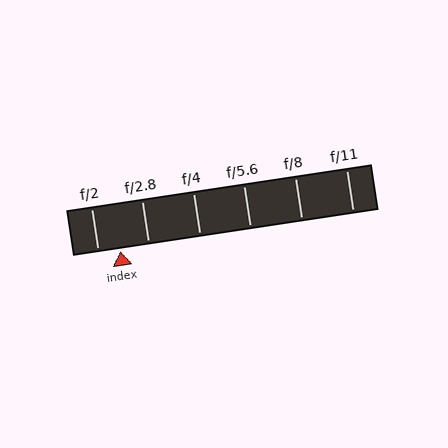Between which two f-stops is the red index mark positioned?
The index mark is between f/2 and f/2.8.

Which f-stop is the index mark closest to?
The index mark is closest to f/2.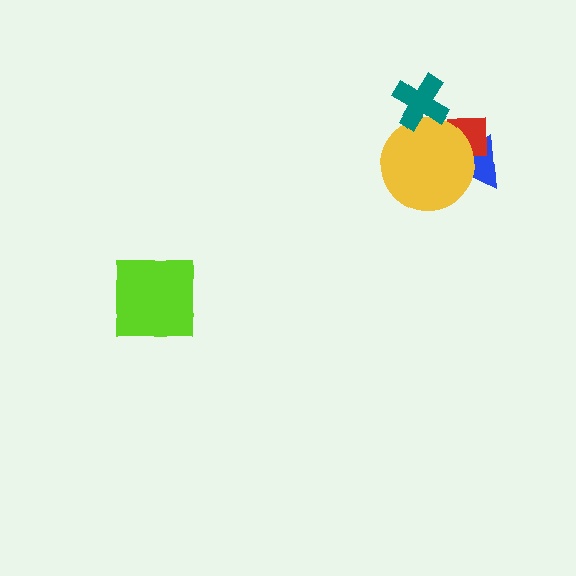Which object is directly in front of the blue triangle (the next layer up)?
The red square is directly in front of the blue triangle.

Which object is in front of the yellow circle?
The teal cross is in front of the yellow circle.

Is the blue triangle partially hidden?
Yes, it is partially covered by another shape.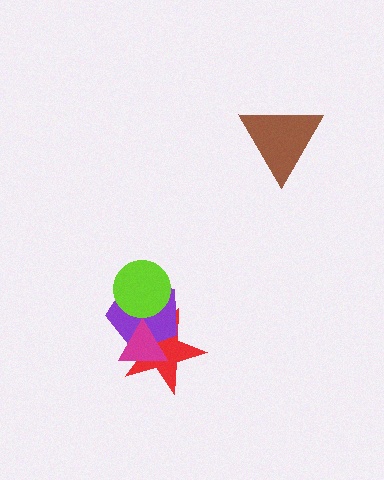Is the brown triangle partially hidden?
No, no other shape covers it.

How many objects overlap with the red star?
3 objects overlap with the red star.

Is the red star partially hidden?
Yes, it is partially covered by another shape.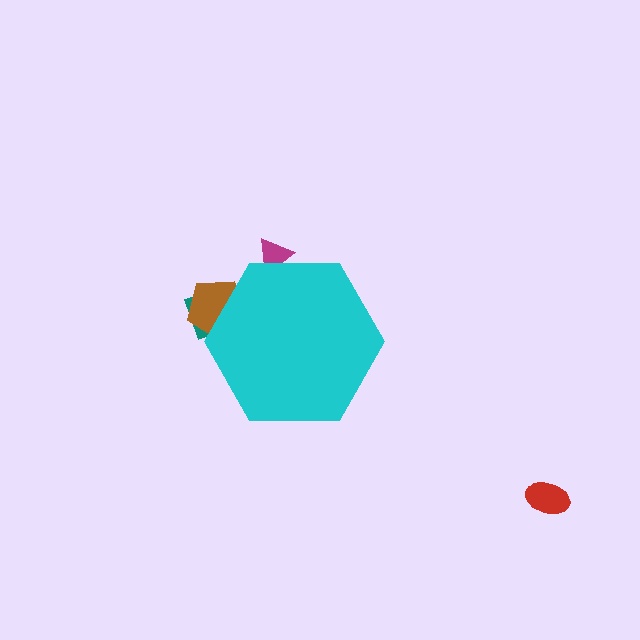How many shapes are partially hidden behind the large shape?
3 shapes are partially hidden.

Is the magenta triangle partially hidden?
Yes, the magenta triangle is partially hidden behind the cyan hexagon.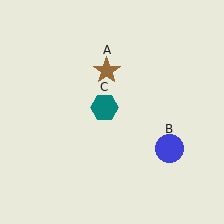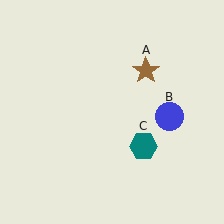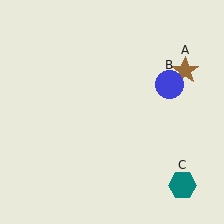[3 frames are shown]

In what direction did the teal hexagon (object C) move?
The teal hexagon (object C) moved down and to the right.